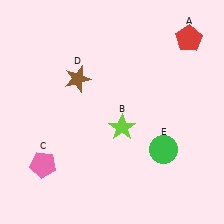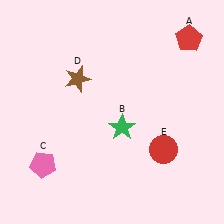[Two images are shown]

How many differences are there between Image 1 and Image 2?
There are 2 differences between the two images.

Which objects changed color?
B changed from lime to green. E changed from green to red.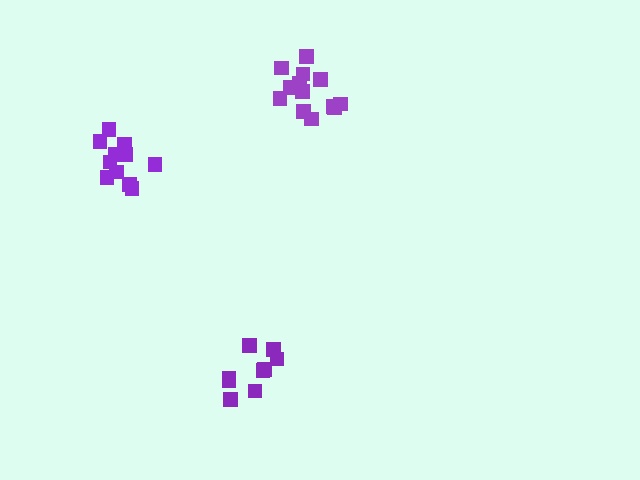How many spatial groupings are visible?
There are 3 spatial groupings.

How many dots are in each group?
Group 1: 9 dots, Group 2: 11 dots, Group 3: 13 dots (33 total).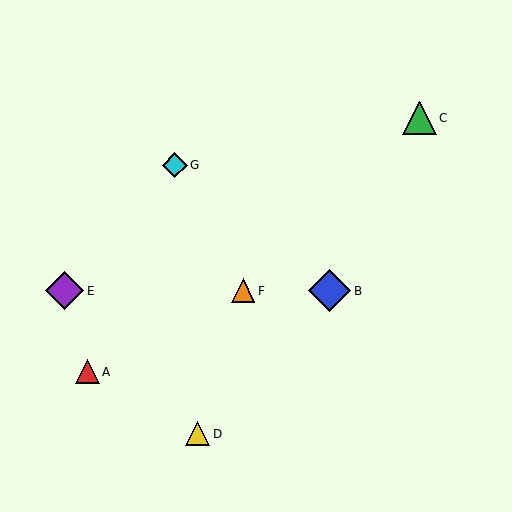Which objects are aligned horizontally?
Objects B, E, F are aligned horizontally.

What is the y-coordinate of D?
Object D is at y≈434.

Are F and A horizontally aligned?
No, F is at y≈291 and A is at y≈372.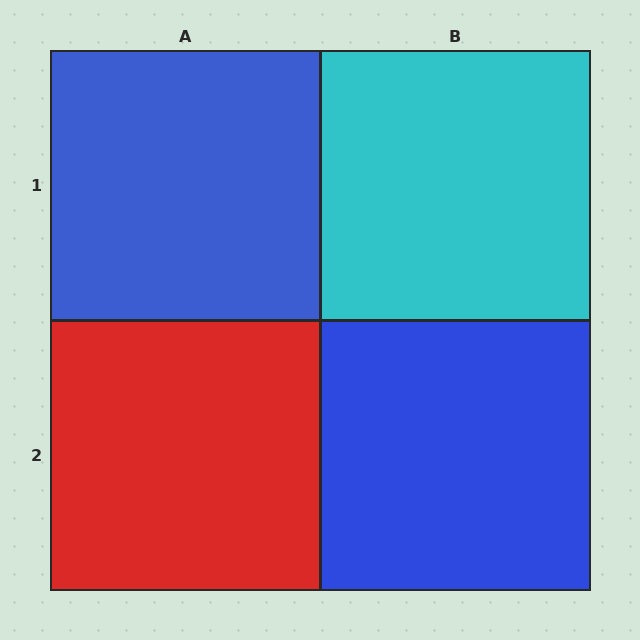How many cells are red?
1 cell is red.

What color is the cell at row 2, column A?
Red.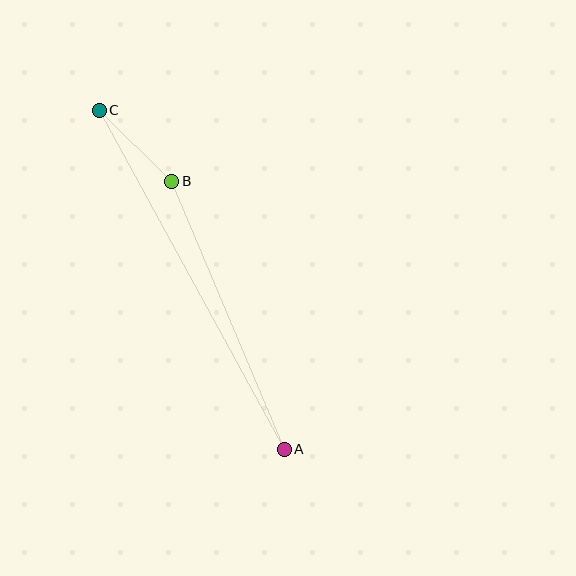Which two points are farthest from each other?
Points A and C are farthest from each other.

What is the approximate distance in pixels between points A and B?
The distance between A and B is approximately 290 pixels.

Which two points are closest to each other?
Points B and C are closest to each other.